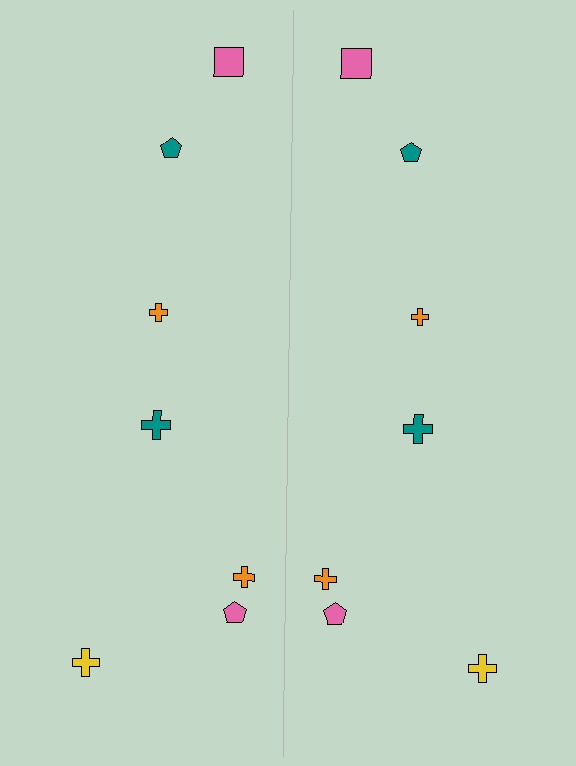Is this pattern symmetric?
Yes, this pattern has bilateral (reflection) symmetry.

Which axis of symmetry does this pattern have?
The pattern has a vertical axis of symmetry running through the center of the image.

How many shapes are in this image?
There are 14 shapes in this image.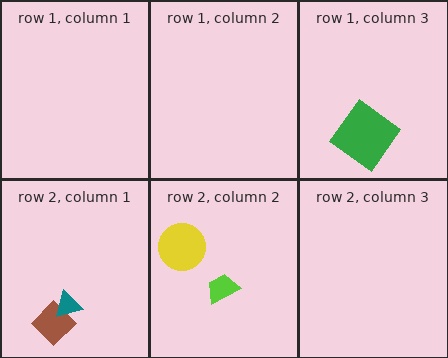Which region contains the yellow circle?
The row 2, column 2 region.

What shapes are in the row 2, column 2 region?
The yellow circle, the lime trapezoid.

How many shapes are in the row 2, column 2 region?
2.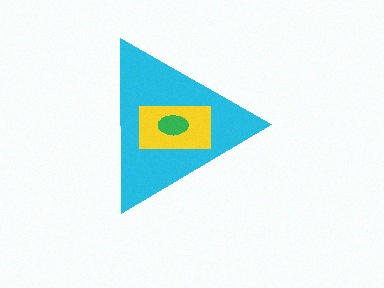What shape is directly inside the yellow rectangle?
The green ellipse.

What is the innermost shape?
The green ellipse.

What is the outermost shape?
The cyan triangle.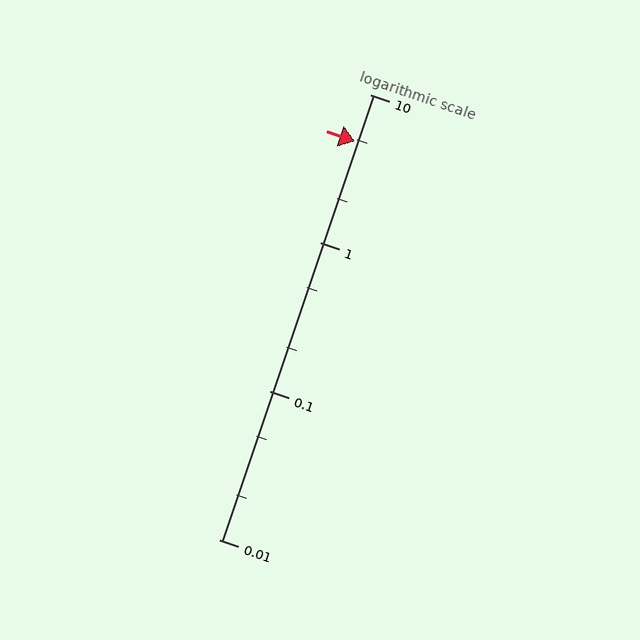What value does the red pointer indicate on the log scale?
The pointer indicates approximately 4.8.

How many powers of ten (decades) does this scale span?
The scale spans 3 decades, from 0.01 to 10.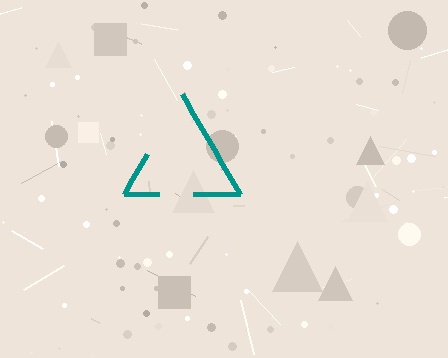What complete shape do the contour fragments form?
The contour fragments form a triangle.